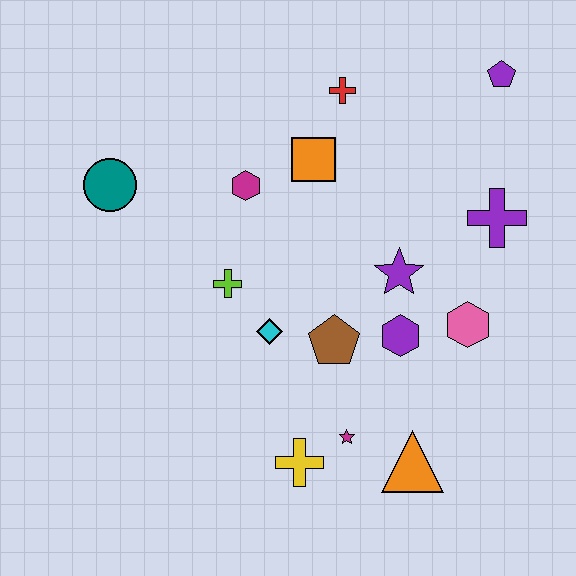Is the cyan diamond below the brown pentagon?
No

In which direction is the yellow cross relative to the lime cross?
The yellow cross is below the lime cross.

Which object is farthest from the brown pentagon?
The purple pentagon is farthest from the brown pentagon.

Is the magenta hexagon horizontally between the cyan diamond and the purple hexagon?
No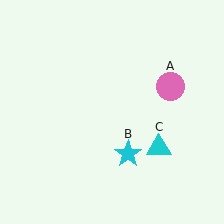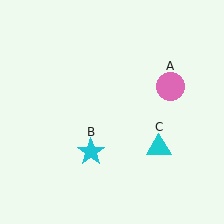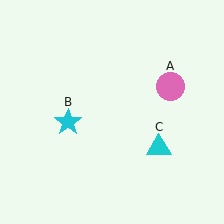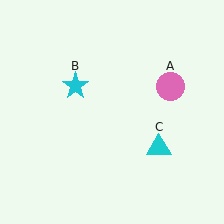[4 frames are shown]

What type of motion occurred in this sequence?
The cyan star (object B) rotated clockwise around the center of the scene.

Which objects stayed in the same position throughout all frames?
Pink circle (object A) and cyan triangle (object C) remained stationary.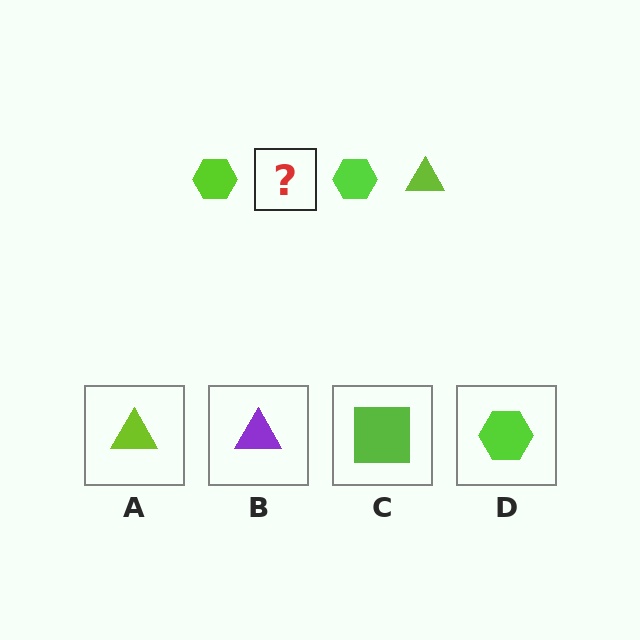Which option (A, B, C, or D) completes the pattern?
A.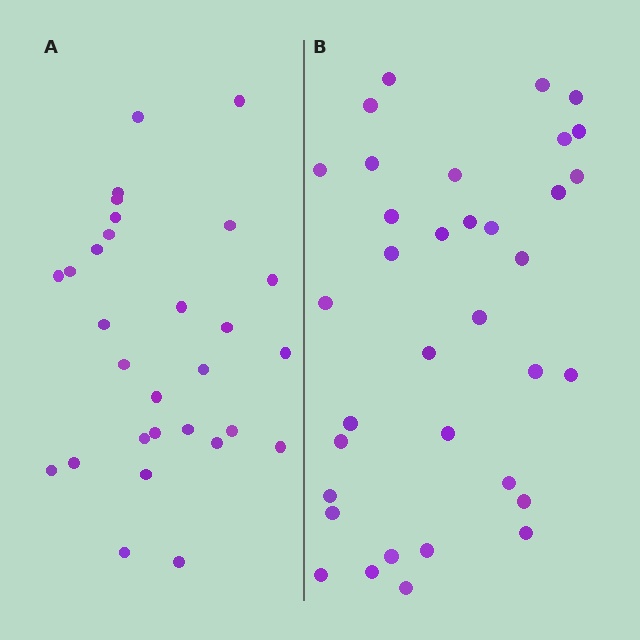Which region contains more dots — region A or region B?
Region B (the right region) has more dots.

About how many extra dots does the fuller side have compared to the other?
Region B has about 6 more dots than region A.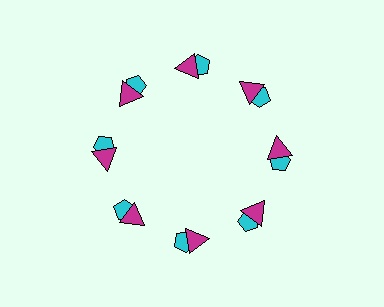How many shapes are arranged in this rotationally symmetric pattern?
There are 16 shapes, arranged in 8 groups of 2.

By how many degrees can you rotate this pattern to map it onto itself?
The pattern maps onto itself every 45 degrees of rotation.